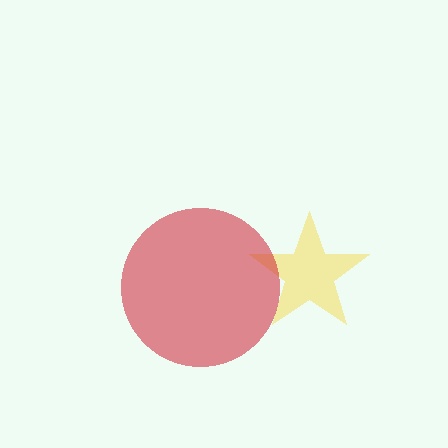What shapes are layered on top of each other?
The layered shapes are: a yellow star, a red circle.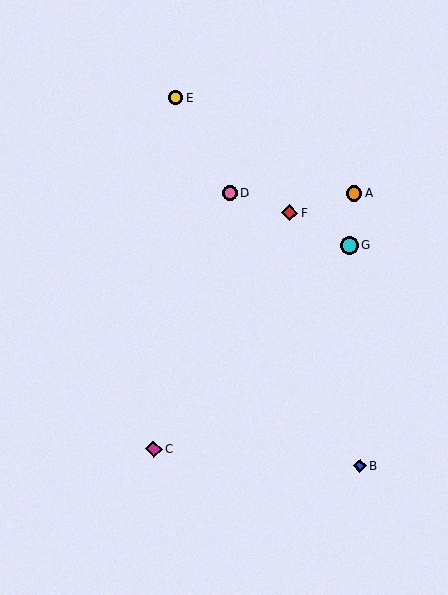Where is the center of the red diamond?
The center of the red diamond is at (289, 213).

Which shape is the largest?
The cyan circle (labeled G) is the largest.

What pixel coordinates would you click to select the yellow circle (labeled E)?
Click at (176, 97) to select the yellow circle E.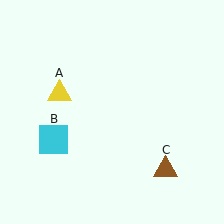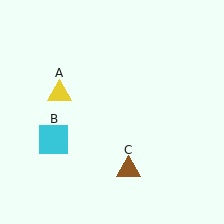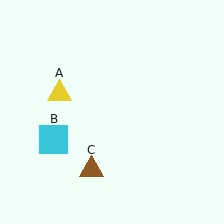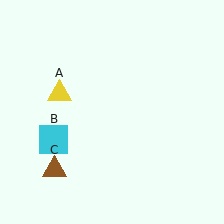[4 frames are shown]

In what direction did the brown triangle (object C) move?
The brown triangle (object C) moved left.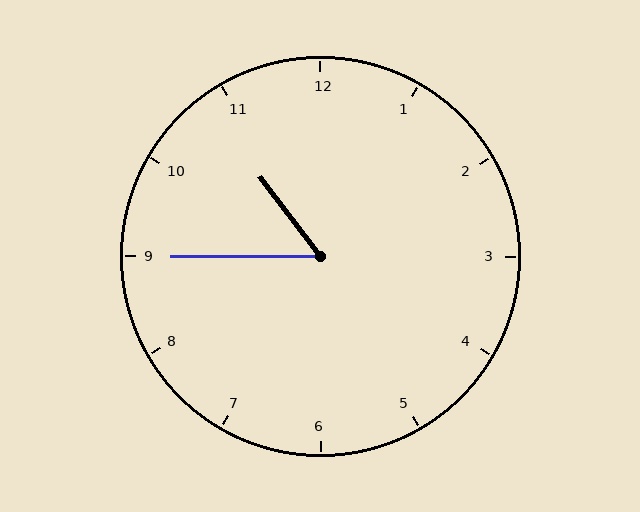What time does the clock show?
10:45.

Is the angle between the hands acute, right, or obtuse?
It is acute.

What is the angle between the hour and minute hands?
Approximately 52 degrees.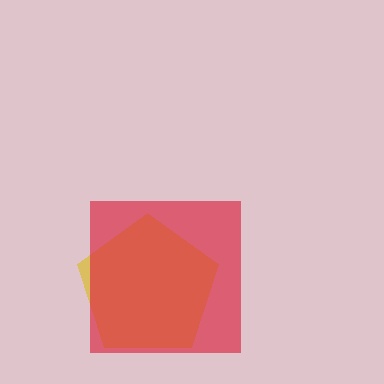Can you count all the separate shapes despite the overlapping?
Yes, there are 2 separate shapes.